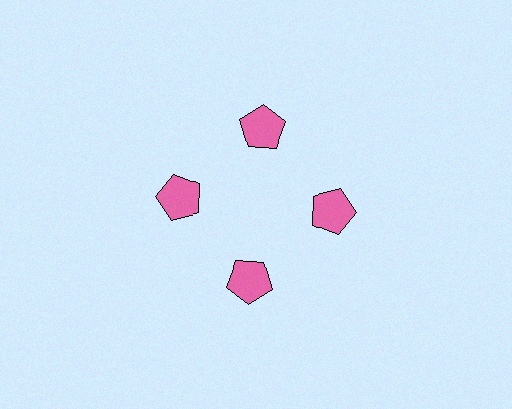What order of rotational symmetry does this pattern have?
This pattern has 4-fold rotational symmetry.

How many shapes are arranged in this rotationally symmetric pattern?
There are 4 shapes, arranged in 4 groups of 1.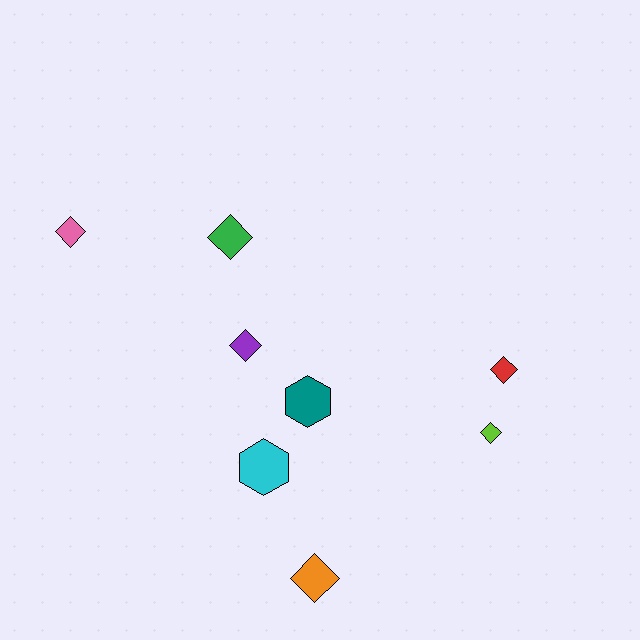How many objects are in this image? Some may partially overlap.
There are 8 objects.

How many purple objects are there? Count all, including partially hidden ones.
There is 1 purple object.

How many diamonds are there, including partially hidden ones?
There are 6 diamonds.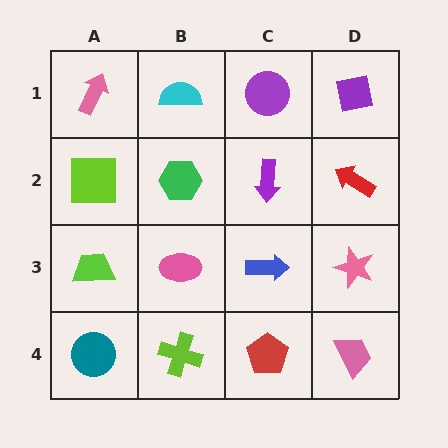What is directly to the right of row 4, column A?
A lime cross.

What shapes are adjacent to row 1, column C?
A purple arrow (row 2, column C), a cyan semicircle (row 1, column B), a purple square (row 1, column D).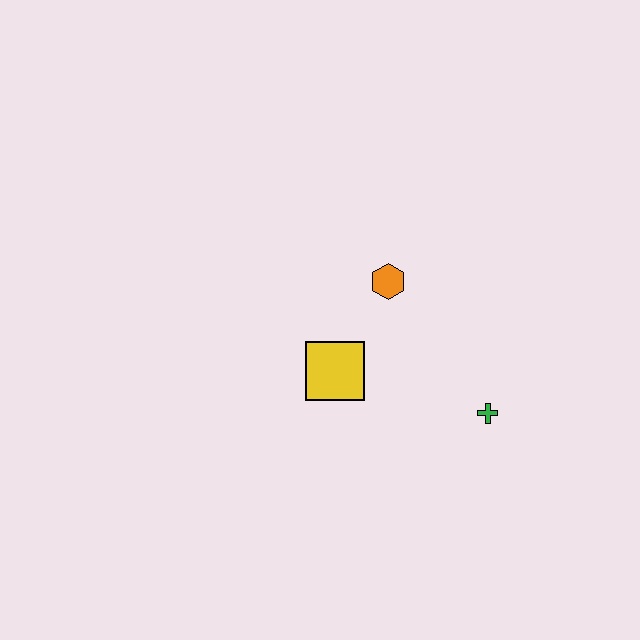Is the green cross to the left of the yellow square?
No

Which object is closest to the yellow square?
The orange hexagon is closest to the yellow square.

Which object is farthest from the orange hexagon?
The green cross is farthest from the orange hexagon.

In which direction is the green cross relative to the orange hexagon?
The green cross is below the orange hexagon.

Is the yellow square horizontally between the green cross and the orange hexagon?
No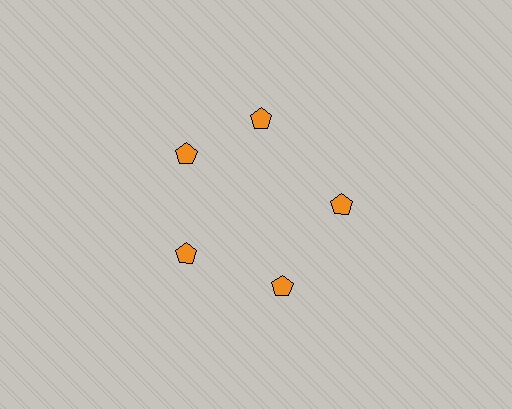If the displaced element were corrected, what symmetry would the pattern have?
It would have 5-fold rotational symmetry — the pattern would map onto itself every 72 degrees.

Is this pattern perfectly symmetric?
No. The 5 orange pentagons are arranged in a ring, but one element near the 1 o'clock position is rotated out of alignment along the ring, breaking the 5-fold rotational symmetry.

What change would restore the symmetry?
The symmetry would be restored by rotating it back into even spacing with its neighbors so that all 5 pentagons sit at equal angles and equal distance from the center.